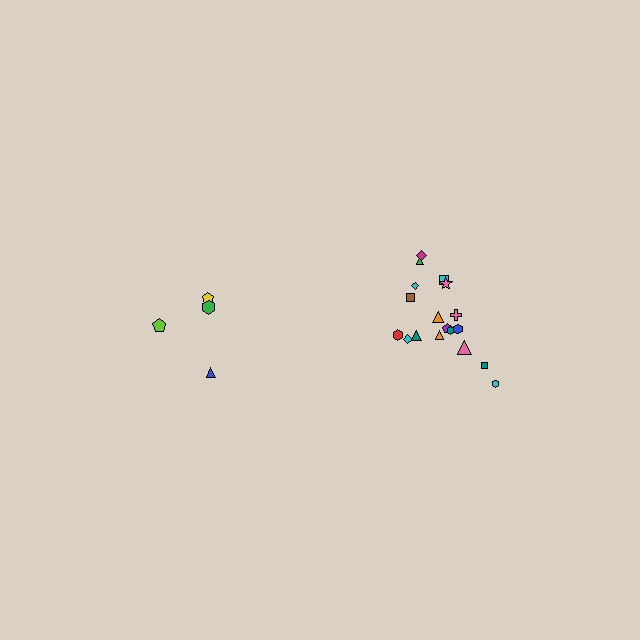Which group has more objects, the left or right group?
The right group.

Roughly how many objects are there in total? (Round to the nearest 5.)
Roughly 20 objects in total.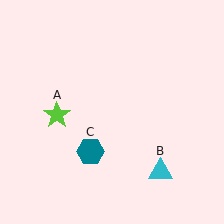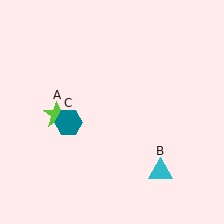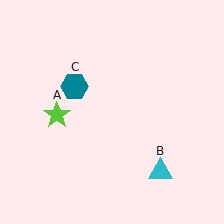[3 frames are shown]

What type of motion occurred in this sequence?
The teal hexagon (object C) rotated clockwise around the center of the scene.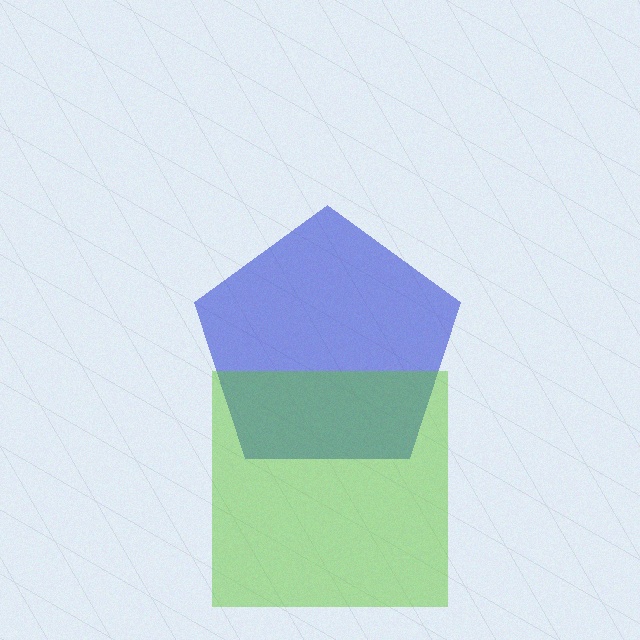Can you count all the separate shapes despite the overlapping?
Yes, there are 2 separate shapes.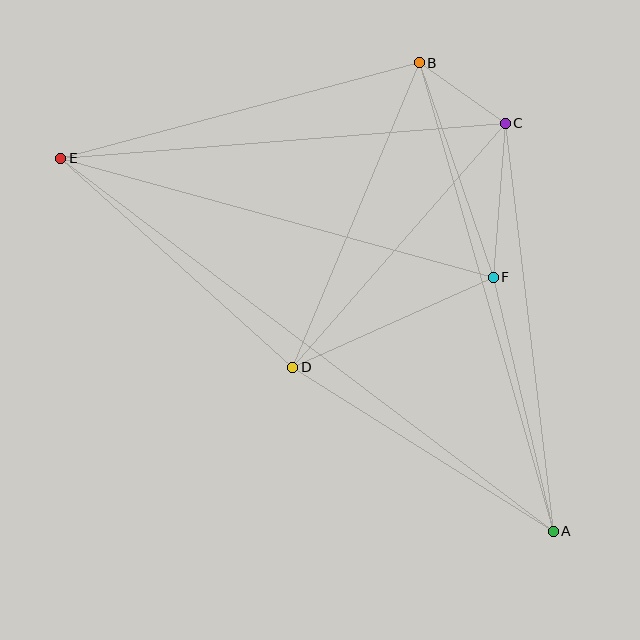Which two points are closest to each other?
Points B and C are closest to each other.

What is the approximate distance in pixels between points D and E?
The distance between D and E is approximately 312 pixels.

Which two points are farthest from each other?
Points A and E are farthest from each other.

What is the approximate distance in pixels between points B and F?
The distance between B and F is approximately 227 pixels.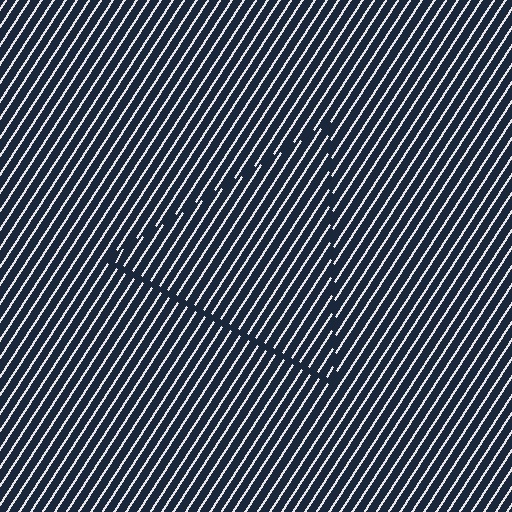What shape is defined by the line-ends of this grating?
An illusory triangle. The interior of the shape contains the same grating, shifted by half a period — the contour is defined by the phase discontinuity where line-ends from the inner and outer gratings abut.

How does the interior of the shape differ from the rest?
The interior of the shape contains the same grating, shifted by half a period — the contour is defined by the phase discontinuity where line-ends from the inner and outer gratings abut.